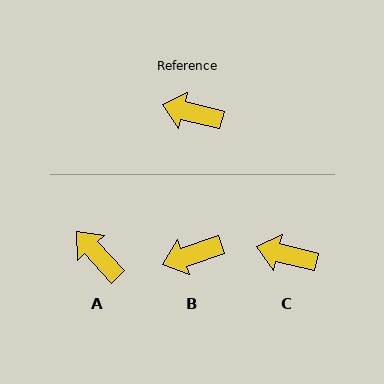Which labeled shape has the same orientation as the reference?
C.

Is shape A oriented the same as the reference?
No, it is off by about 33 degrees.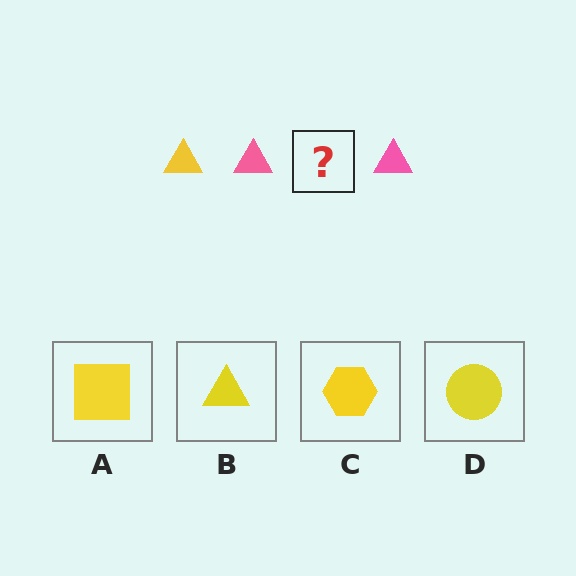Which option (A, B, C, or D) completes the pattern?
B.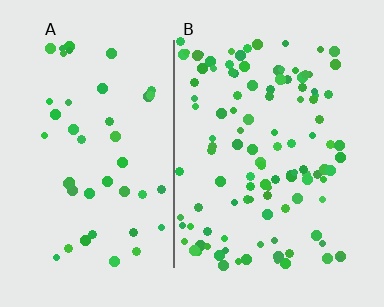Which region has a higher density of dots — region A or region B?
B (the right).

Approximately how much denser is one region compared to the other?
Approximately 2.5× — region B over region A.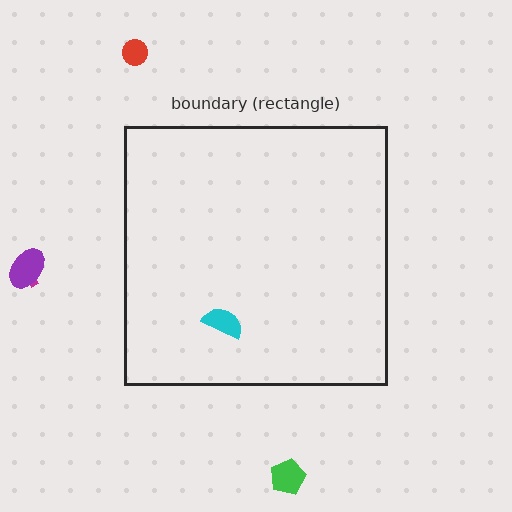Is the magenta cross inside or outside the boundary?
Outside.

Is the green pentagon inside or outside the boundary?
Outside.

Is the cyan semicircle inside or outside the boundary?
Inside.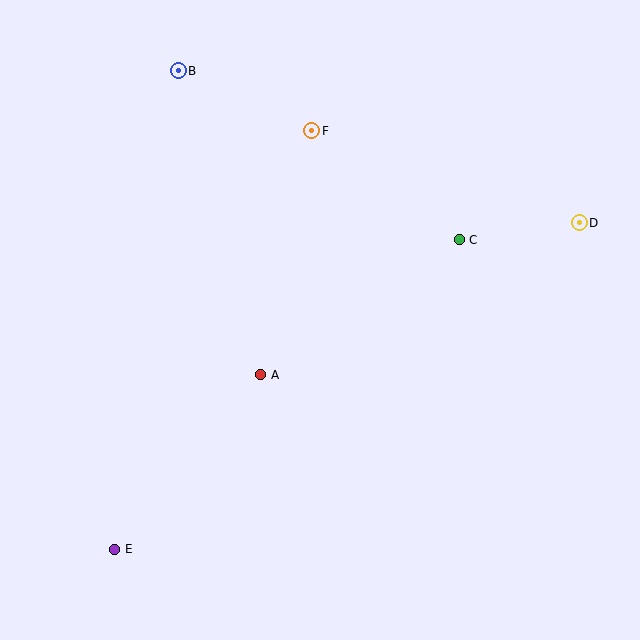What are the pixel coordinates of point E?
Point E is at (115, 549).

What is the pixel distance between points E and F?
The distance between E and F is 462 pixels.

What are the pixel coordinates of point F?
Point F is at (312, 131).